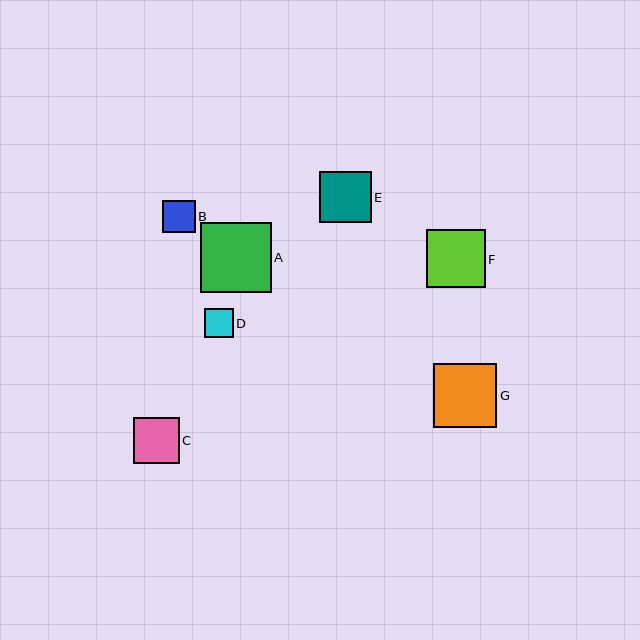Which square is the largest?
Square A is the largest with a size of approximately 70 pixels.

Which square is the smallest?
Square D is the smallest with a size of approximately 29 pixels.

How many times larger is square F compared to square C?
Square F is approximately 1.3 times the size of square C.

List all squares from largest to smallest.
From largest to smallest: A, G, F, E, C, B, D.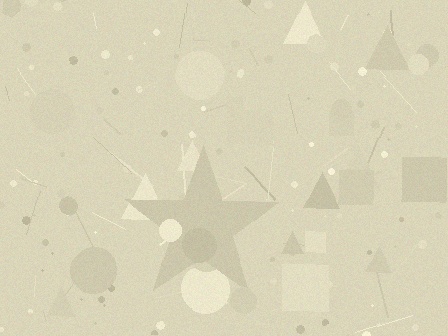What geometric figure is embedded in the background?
A star is embedded in the background.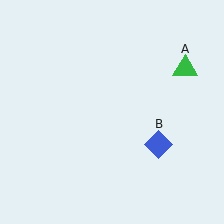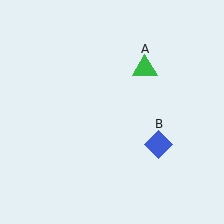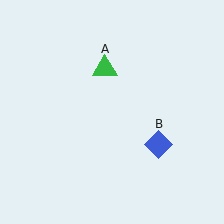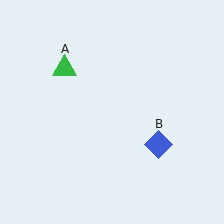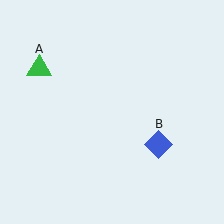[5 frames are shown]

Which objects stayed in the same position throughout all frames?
Blue diamond (object B) remained stationary.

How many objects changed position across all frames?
1 object changed position: green triangle (object A).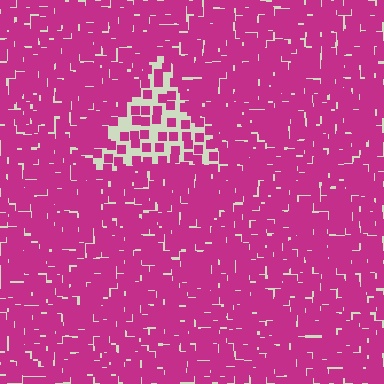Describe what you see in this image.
The image contains small magenta elements arranged at two different densities. A triangle-shaped region is visible where the elements are less densely packed than the surrounding area.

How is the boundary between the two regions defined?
The boundary is defined by a change in element density (approximately 2.7x ratio). All elements are the same color, size, and shape.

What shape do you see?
I see a triangle.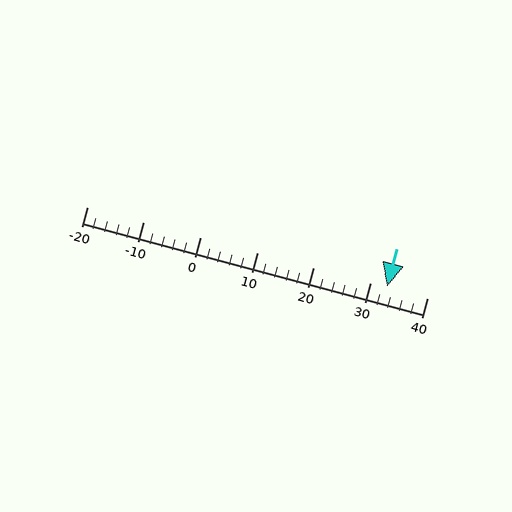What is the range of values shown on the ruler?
The ruler shows values from -20 to 40.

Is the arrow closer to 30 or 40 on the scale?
The arrow is closer to 30.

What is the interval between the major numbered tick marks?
The major tick marks are spaced 10 units apart.